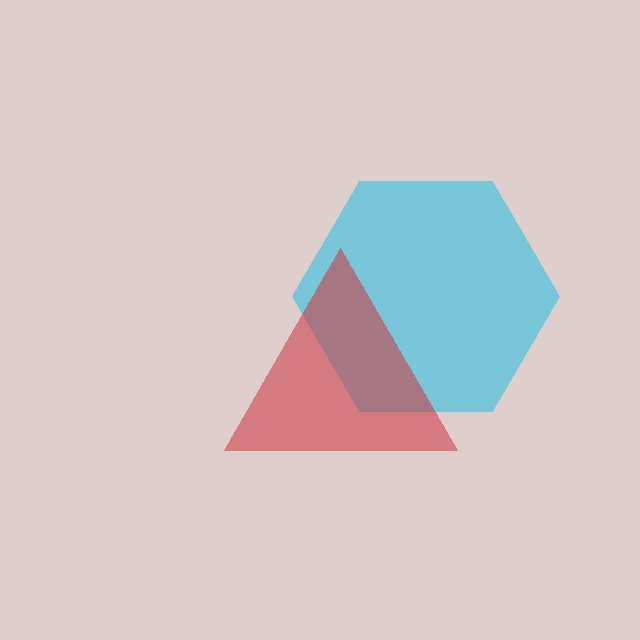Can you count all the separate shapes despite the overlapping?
Yes, there are 2 separate shapes.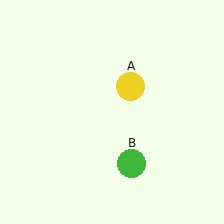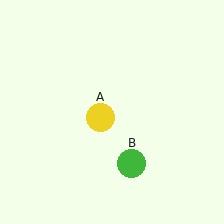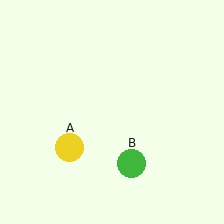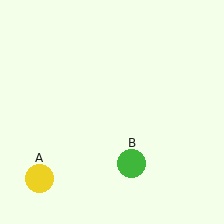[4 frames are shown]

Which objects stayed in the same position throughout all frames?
Green circle (object B) remained stationary.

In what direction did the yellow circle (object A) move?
The yellow circle (object A) moved down and to the left.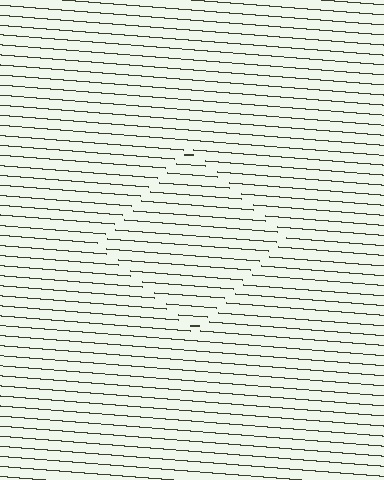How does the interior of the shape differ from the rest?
The interior of the shape contains the same grating, shifted by half a period — the contour is defined by the phase discontinuity where line-ends from the inner and outer gratings abut.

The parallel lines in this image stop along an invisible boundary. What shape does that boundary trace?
An illusory square. The interior of the shape contains the same grating, shifted by half a period — the contour is defined by the phase discontinuity where line-ends from the inner and outer gratings abut.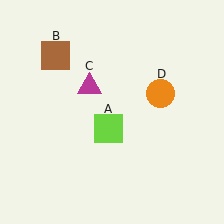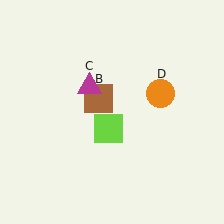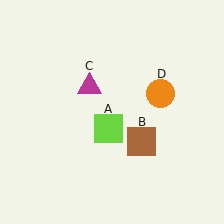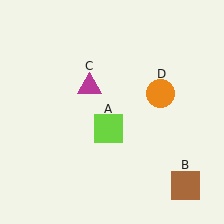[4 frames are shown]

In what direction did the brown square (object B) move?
The brown square (object B) moved down and to the right.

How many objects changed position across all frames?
1 object changed position: brown square (object B).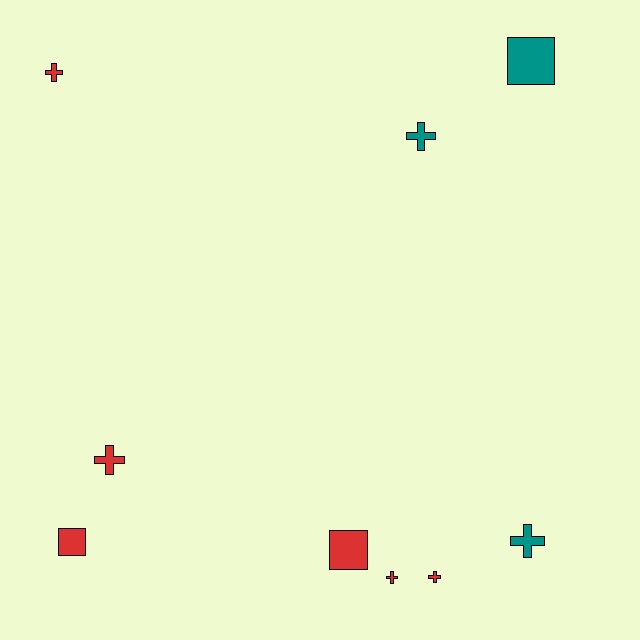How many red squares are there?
There are 2 red squares.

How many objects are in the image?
There are 9 objects.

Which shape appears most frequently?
Cross, with 6 objects.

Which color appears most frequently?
Red, with 6 objects.